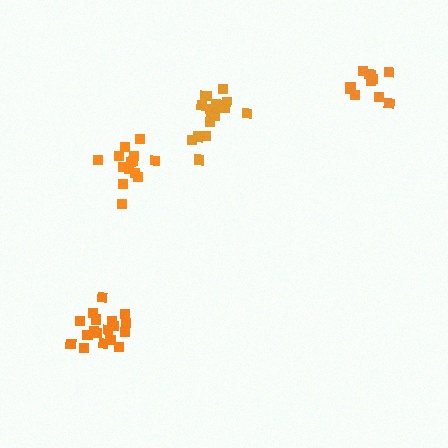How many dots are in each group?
Group 1: 14 dots, Group 2: 18 dots, Group 3: 12 dots, Group 4: 18 dots (62 total).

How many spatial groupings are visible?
There are 4 spatial groupings.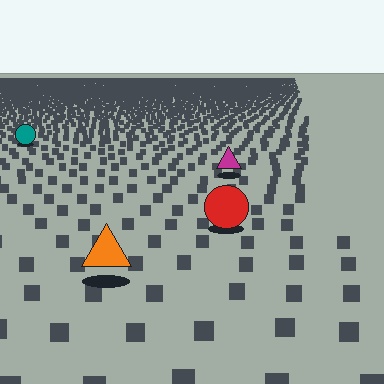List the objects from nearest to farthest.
From nearest to farthest: the orange triangle, the red circle, the magenta triangle, the teal circle.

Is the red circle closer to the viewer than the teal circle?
Yes. The red circle is closer — you can tell from the texture gradient: the ground texture is coarser near it.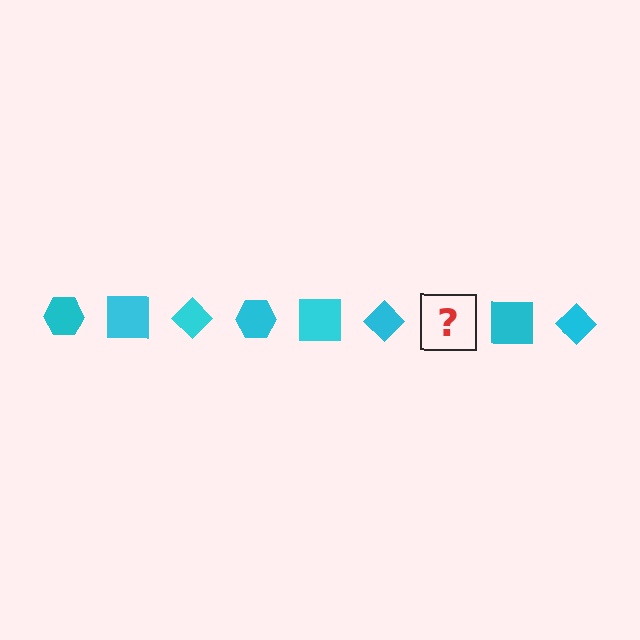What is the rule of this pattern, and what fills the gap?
The rule is that the pattern cycles through hexagon, square, diamond shapes in cyan. The gap should be filled with a cyan hexagon.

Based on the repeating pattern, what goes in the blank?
The blank should be a cyan hexagon.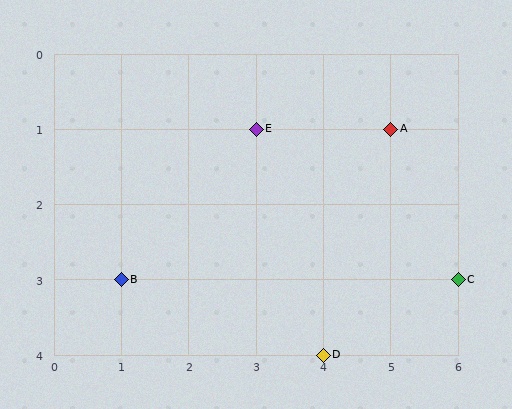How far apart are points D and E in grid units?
Points D and E are 1 column and 3 rows apart (about 3.2 grid units diagonally).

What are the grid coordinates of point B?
Point B is at grid coordinates (1, 3).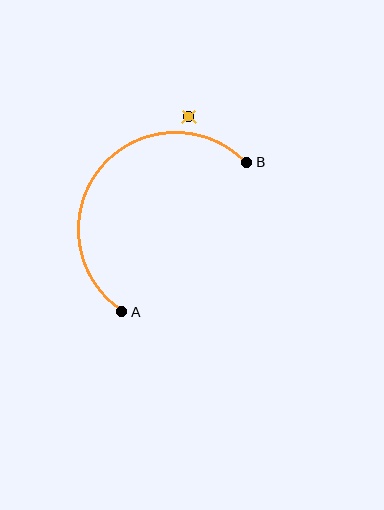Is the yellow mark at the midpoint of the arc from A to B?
No — the yellow mark does not lie on the arc at all. It sits slightly outside the curve.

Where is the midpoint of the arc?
The arc midpoint is the point on the curve farthest from the straight line joining A and B. It sits above and to the left of that line.